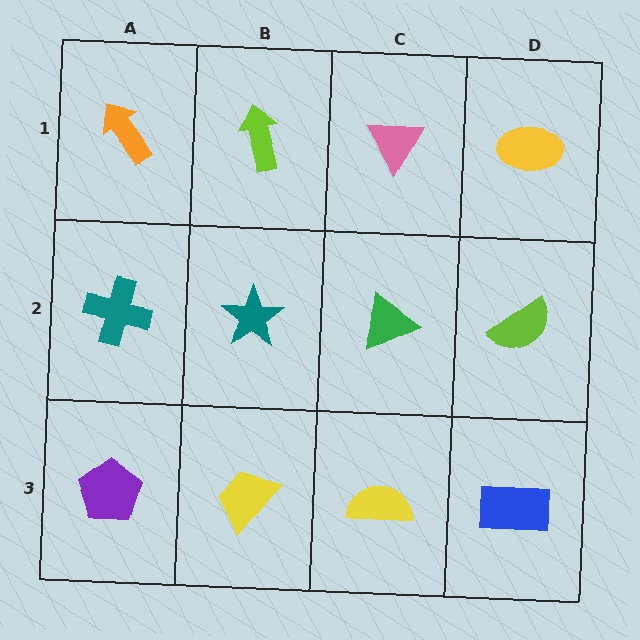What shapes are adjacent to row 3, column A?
A teal cross (row 2, column A), a yellow trapezoid (row 3, column B).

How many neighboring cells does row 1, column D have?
2.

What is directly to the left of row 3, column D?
A yellow semicircle.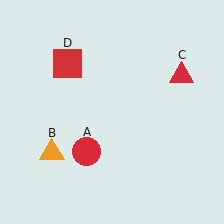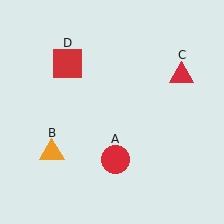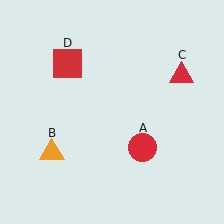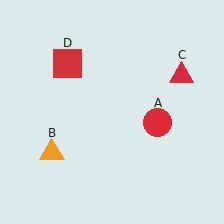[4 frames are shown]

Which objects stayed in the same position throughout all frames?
Orange triangle (object B) and red triangle (object C) and red square (object D) remained stationary.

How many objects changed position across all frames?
1 object changed position: red circle (object A).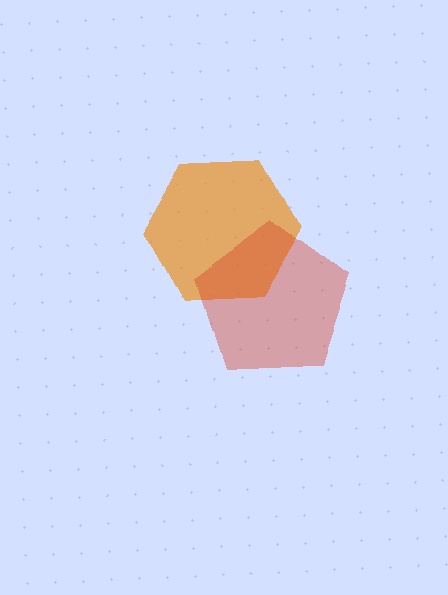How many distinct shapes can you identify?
There are 2 distinct shapes: an orange hexagon, a red pentagon.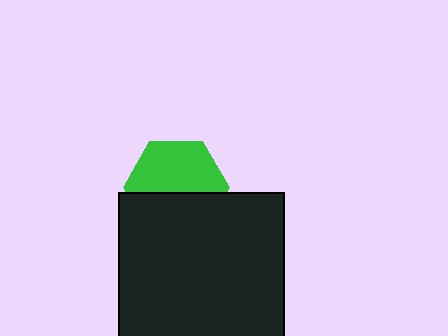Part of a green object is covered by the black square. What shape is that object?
It is a hexagon.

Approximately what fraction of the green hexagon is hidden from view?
Roughly 44% of the green hexagon is hidden behind the black square.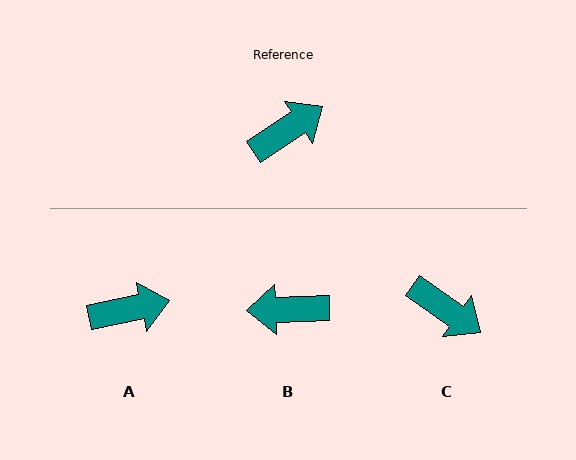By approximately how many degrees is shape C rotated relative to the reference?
Approximately 68 degrees clockwise.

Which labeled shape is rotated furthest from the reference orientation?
B, about 149 degrees away.